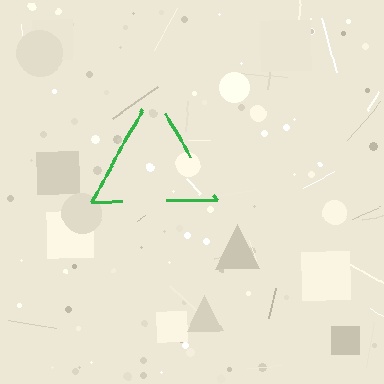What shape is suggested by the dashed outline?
The dashed outline suggests a triangle.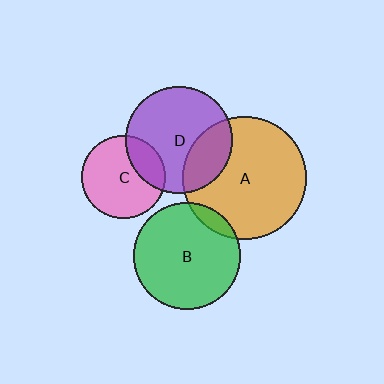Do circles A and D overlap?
Yes.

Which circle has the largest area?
Circle A (orange).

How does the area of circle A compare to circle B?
Approximately 1.3 times.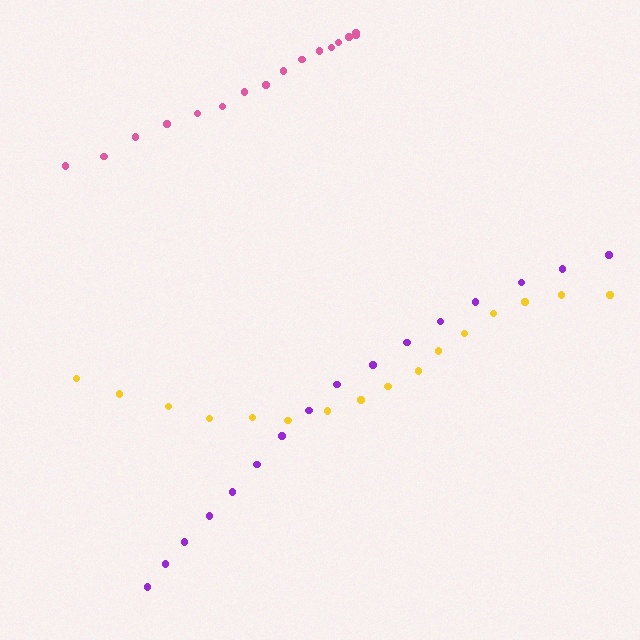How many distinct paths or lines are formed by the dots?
There are 3 distinct paths.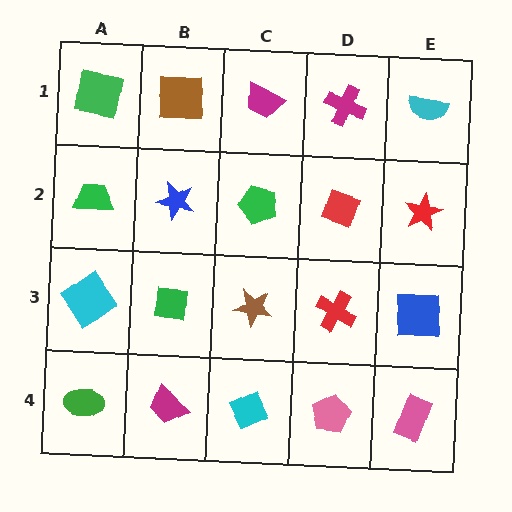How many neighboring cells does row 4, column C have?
3.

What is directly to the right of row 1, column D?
A cyan semicircle.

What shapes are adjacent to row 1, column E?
A red star (row 2, column E), a magenta cross (row 1, column D).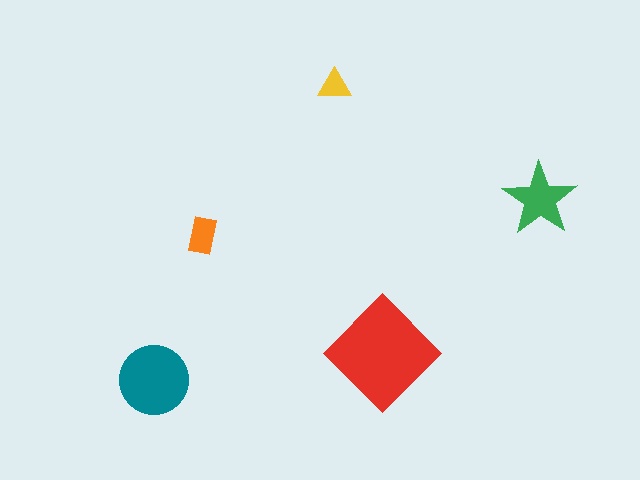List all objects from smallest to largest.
The yellow triangle, the orange rectangle, the green star, the teal circle, the red diamond.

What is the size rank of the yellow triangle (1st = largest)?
5th.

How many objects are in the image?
There are 5 objects in the image.